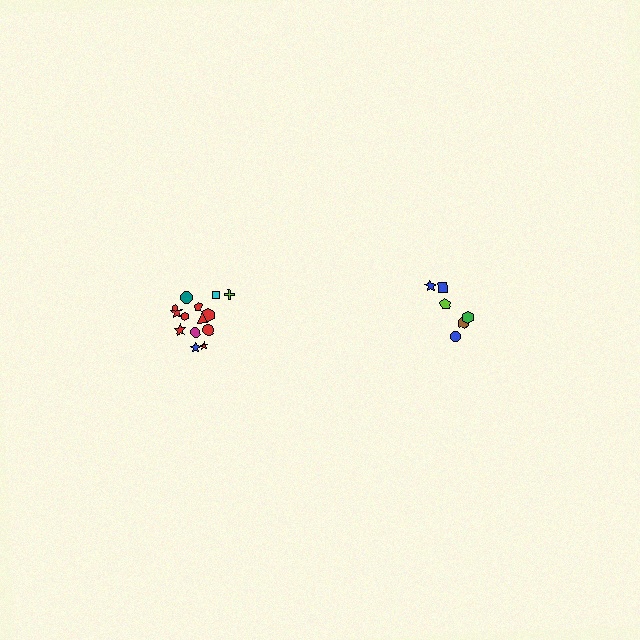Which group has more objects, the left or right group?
The left group.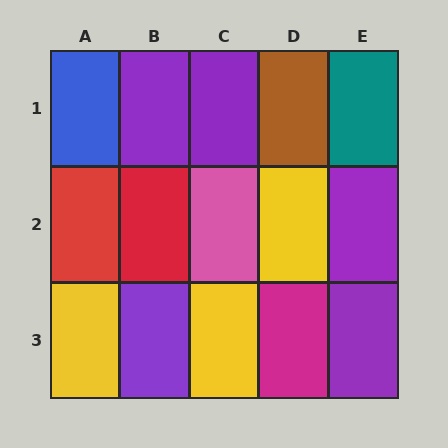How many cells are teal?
1 cell is teal.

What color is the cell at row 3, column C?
Yellow.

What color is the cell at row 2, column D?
Yellow.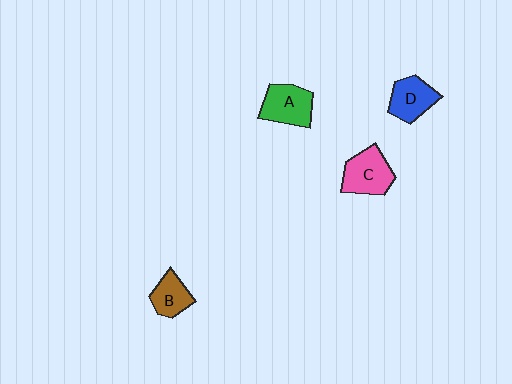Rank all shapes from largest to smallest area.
From largest to smallest: C (pink), A (green), D (blue), B (brown).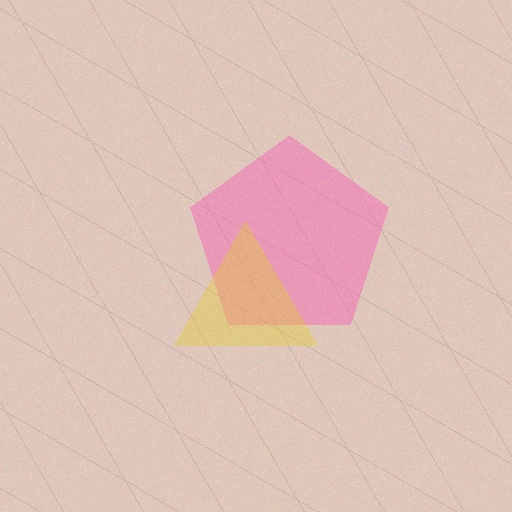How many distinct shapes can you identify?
There are 2 distinct shapes: a pink pentagon, a yellow triangle.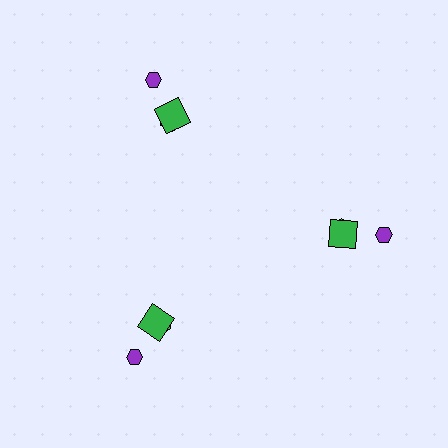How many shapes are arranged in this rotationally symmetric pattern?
There are 9 shapes, arranged in 3 groups of 3.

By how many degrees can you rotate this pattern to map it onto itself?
The pattern maps onto itself every 120 degrees of rotation.